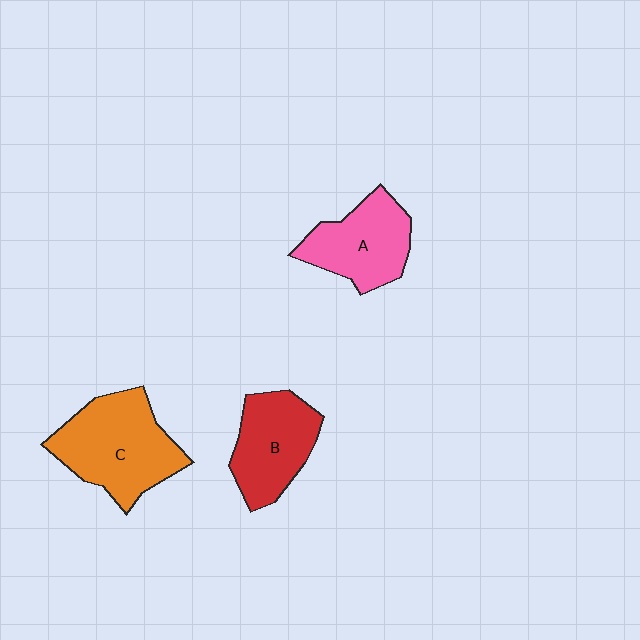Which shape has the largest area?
Shape C (orange).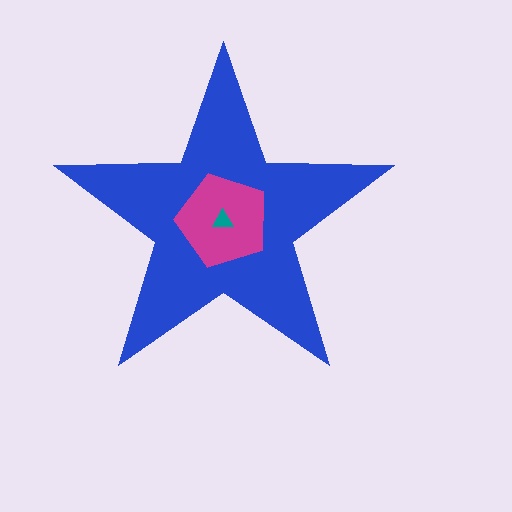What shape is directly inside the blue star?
The magenta pentagon.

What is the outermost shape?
The blue star.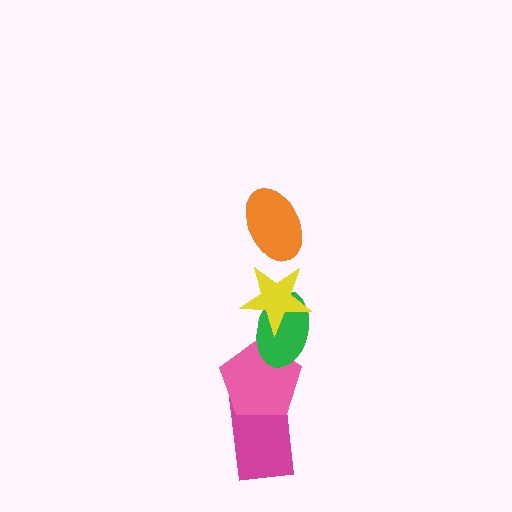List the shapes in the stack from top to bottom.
From top to bottom: the orange ellipse, the yellow star, the green ellipse, the pink pentagon, the magenta rectangle.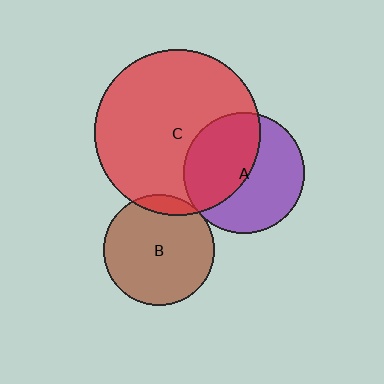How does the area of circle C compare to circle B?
Approximately 2.2 times.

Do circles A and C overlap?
Yes.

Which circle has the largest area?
Circle C (red).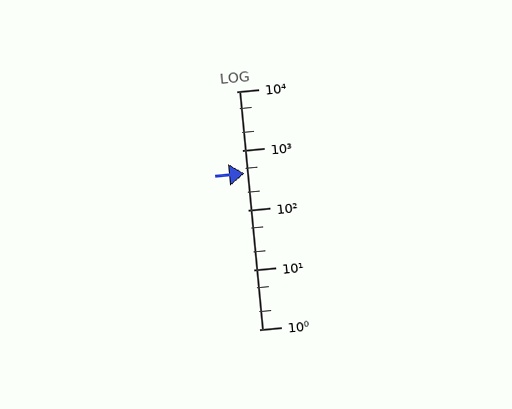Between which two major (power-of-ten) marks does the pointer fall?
The pointer is between 100 and 1000.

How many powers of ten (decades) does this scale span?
The scale spans 4 decades, from 1 to 10000.